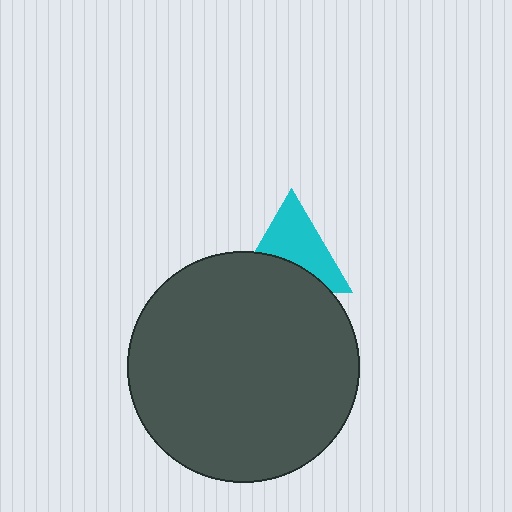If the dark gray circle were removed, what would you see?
You would see the complete cyan triangle.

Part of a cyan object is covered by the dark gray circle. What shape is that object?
It is a triangle.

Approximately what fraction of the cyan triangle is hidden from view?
Roughly 41% of the cyan triangle is hidden behind the dark gray circle.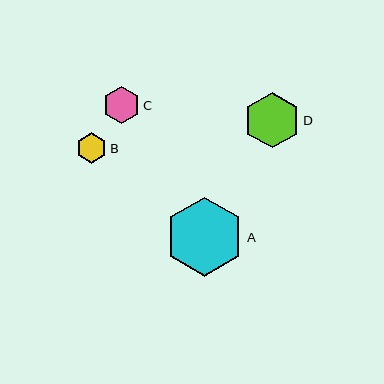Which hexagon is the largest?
Hexagon A is the largest with a size of approximately 79 pixels.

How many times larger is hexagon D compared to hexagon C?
Hexagon D is approximately 1.5 times the size of hexagon C.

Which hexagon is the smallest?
Hexagon B is the smallest with a size of approximately 31 pixels.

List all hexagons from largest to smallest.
From largest to smallest: A, D, C, B.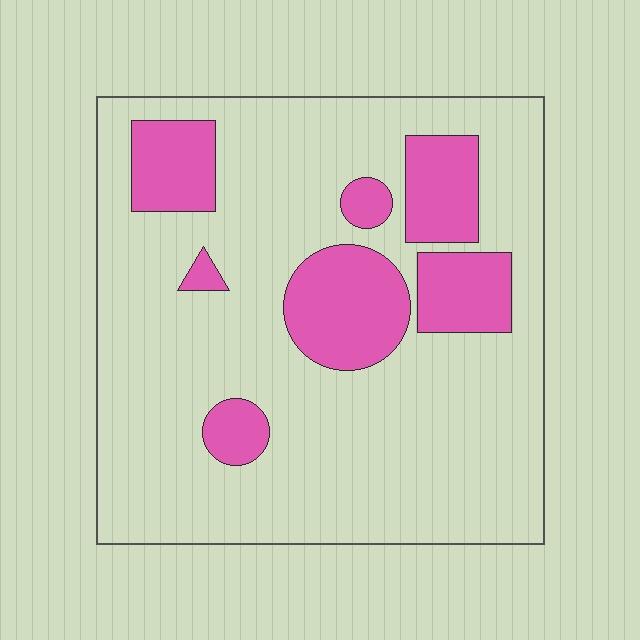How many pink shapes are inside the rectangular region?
7.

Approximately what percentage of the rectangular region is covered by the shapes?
Approximately 20%.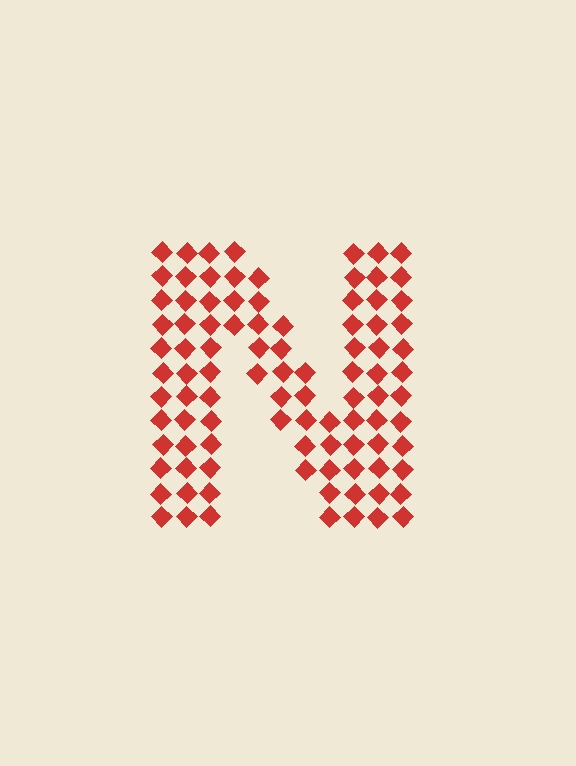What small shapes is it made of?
It is made of small diamonds.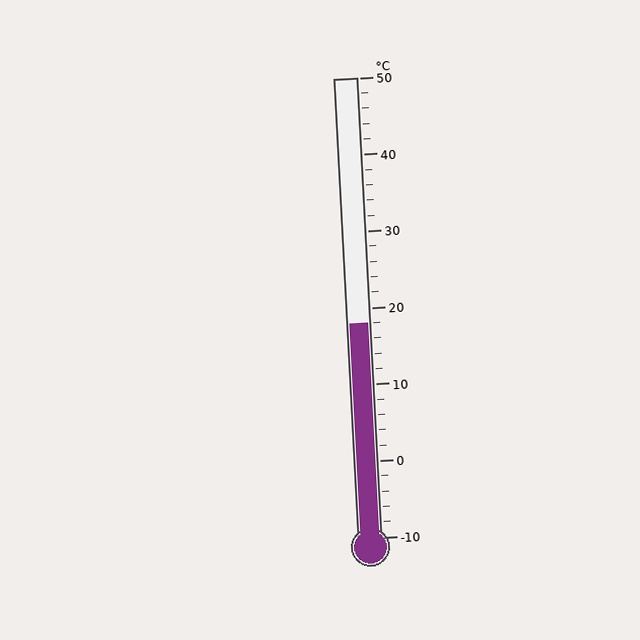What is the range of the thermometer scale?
The thermometer scale ranges from -10°C to 50°C.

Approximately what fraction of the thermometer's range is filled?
The thermometer is filled to approximately 45% of its range.